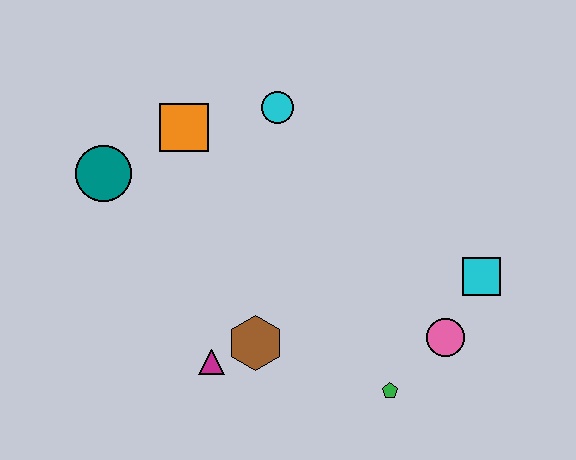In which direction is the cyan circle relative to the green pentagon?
The cyan circle is above the green pentagon.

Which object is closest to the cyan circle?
The orange square is closest to the cyan circle.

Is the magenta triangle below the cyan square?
Yes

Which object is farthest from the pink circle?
The teal circle is farthest from the pink circle.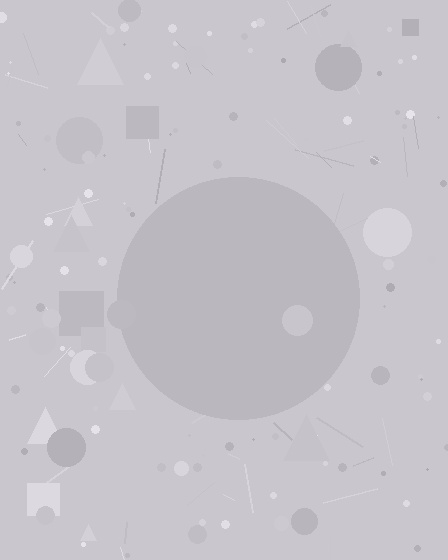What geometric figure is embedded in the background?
A circle is embedded in the background.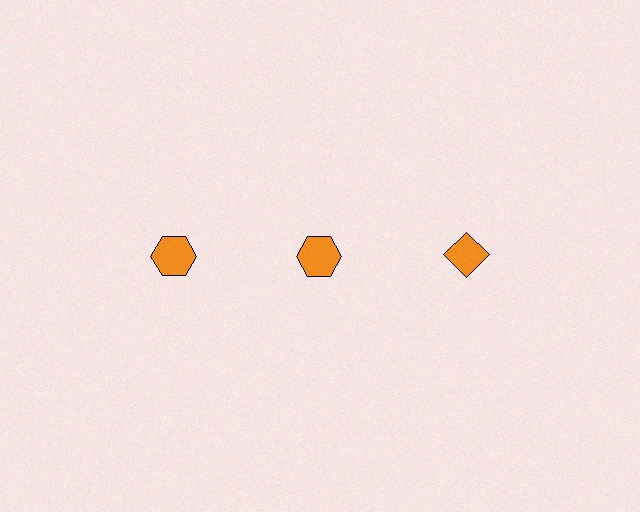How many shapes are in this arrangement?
There are 3 shapes arranged in a grid pattern.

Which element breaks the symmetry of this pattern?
The orange diamond in the top row, center column breaks the symmetry. All other shapes are orange hexagons.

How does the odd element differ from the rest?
It has a different shape: diamond instead of hexagon.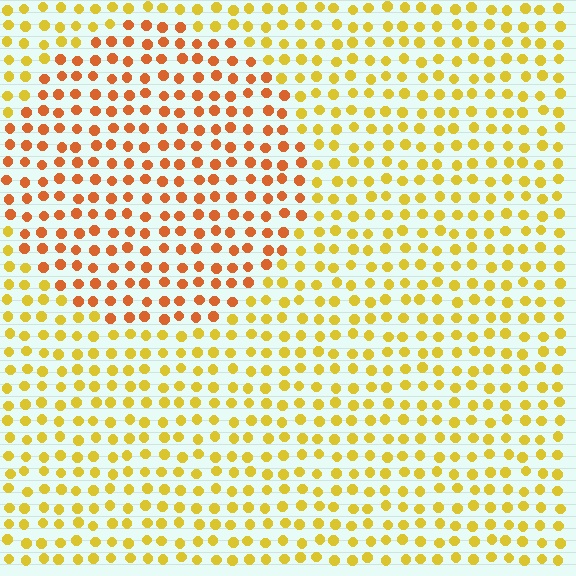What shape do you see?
I see a circle.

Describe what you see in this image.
The image is filled with small yellow elements in a uniform arrangement. A circle-shaped region is visible where the elements are tinted to a slightly different hue, forming a subtle color boundary.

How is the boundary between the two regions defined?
The boundary is defined purely by a slight shift in hue (about 34 degrees). Spacing, size, and orientation are identical on both sides.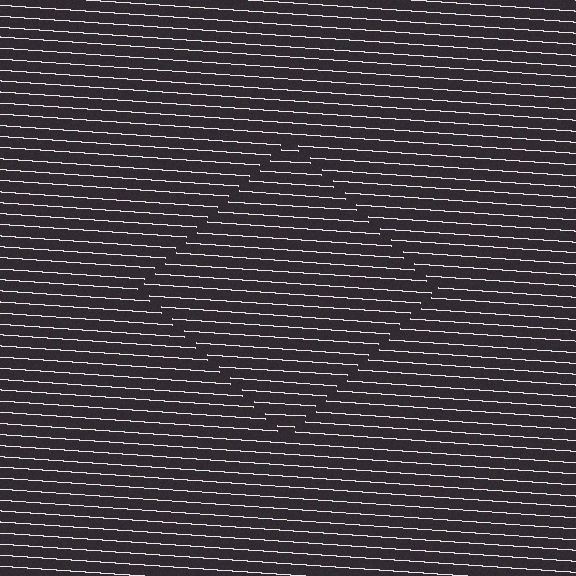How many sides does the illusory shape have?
4 sides — the line-ends trace a square.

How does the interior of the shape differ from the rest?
The interior of the shape contains the same grating, shifted by half a period — the contour is defined by the phase discontinuity where line-ends from the inner and outer gratings abut.